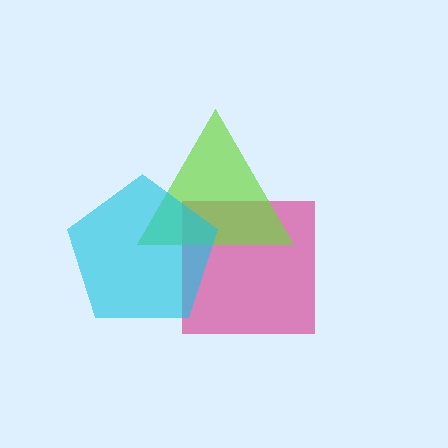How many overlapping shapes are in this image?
There are 3 overlapping shapes in the image.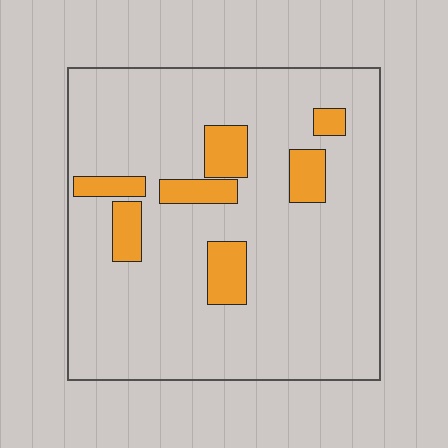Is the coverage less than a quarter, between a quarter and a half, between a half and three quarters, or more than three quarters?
Less than a quarter.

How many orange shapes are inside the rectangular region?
7.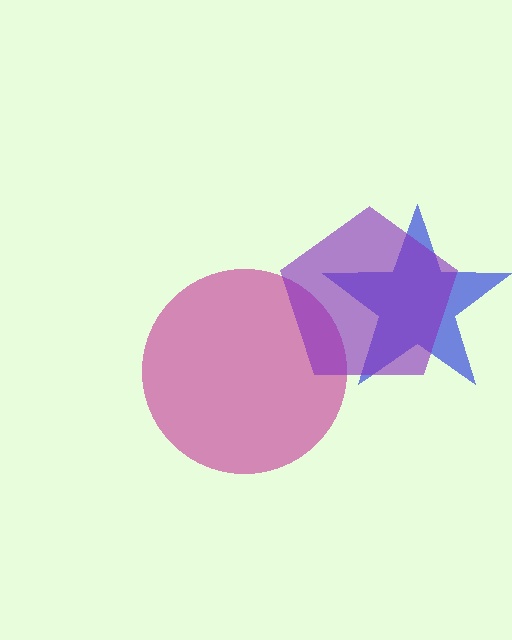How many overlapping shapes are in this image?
There are 3 overlapping shapes in the image.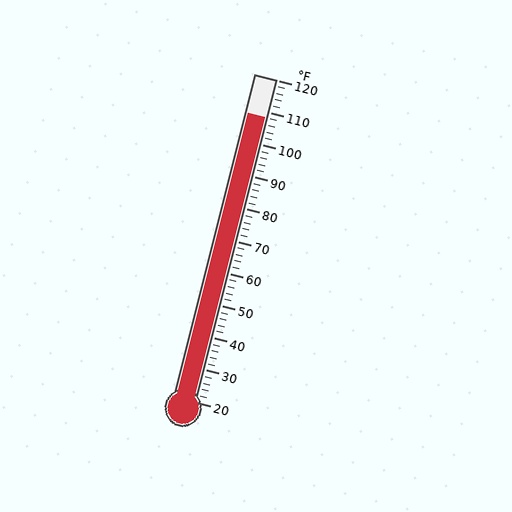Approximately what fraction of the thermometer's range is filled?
The thermometer is filled to approximately 90% of its range.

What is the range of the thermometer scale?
The thermometer scale ranges from 20°F to 120°F.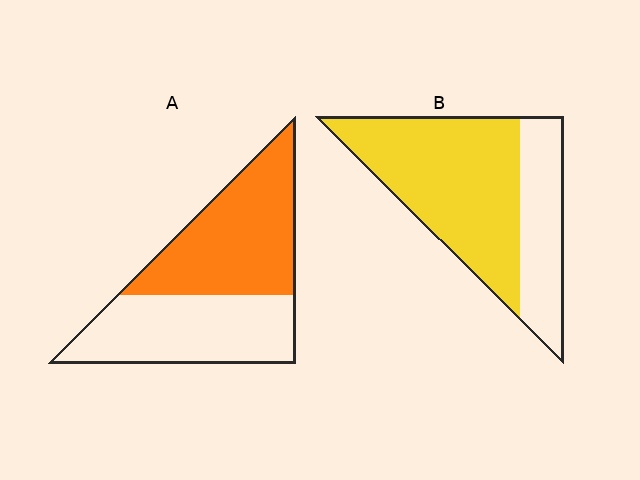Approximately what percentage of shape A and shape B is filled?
A is approximately 50% and B is approximately 70%.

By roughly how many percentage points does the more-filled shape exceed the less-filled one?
By roughly 15 percentage points (B over A).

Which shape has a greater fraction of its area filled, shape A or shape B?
Shape B.